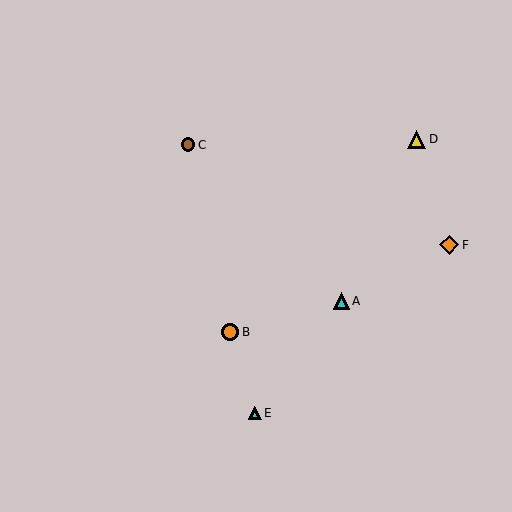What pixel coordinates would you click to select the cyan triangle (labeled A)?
Click at (341, 301) to select the cyan triangle A.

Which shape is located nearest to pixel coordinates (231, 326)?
The orange circle (labeled B) at (230, 332) is nearest to that location.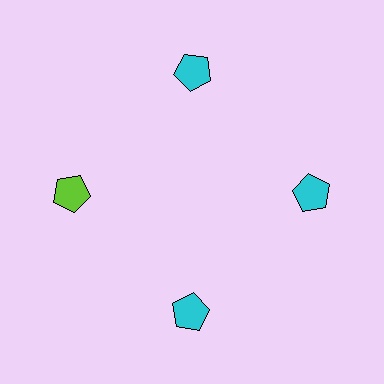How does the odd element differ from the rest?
It has a different color: lime instead of cyan.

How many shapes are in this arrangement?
There are 4 shapes arranged in a ring pattern.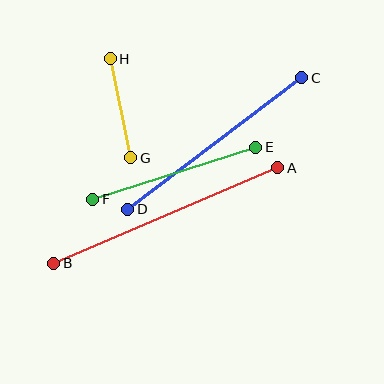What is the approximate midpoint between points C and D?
The midpoint is at approximately (215, 144) pixels.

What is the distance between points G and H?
The distance is approximately 101 pixels.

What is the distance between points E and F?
The distance is approximately 171 pixels.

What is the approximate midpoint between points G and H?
The midpoint is at approximately (120, 108) pixels.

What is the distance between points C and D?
The distance is approximately 218 pixels.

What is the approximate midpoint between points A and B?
The midpoint is at approximately (166, 215) pixels.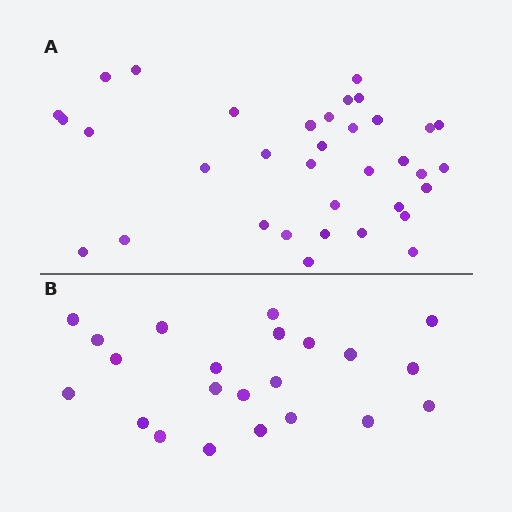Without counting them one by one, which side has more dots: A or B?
Region A (the top region) has more dots.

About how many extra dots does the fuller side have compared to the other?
Region A has approximately 15 more dots than region B.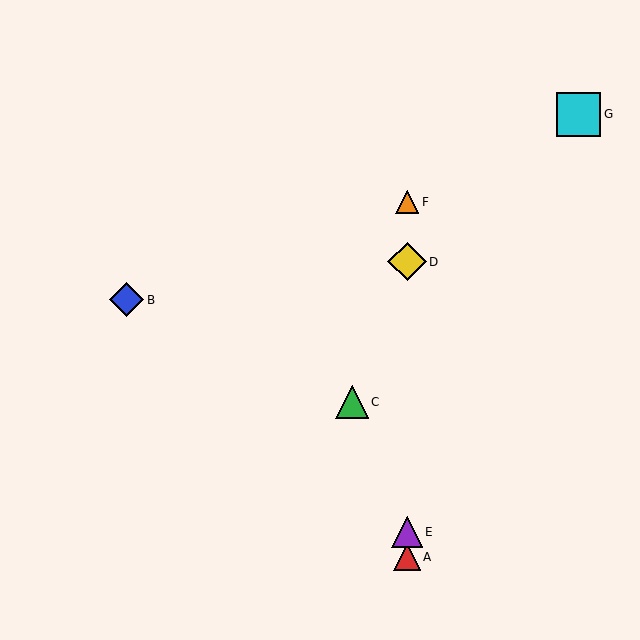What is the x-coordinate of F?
Object F is at x≈407.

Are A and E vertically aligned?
Yes, both are at x≈407.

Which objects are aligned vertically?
Objects A, D, E, F are aligned vertically.